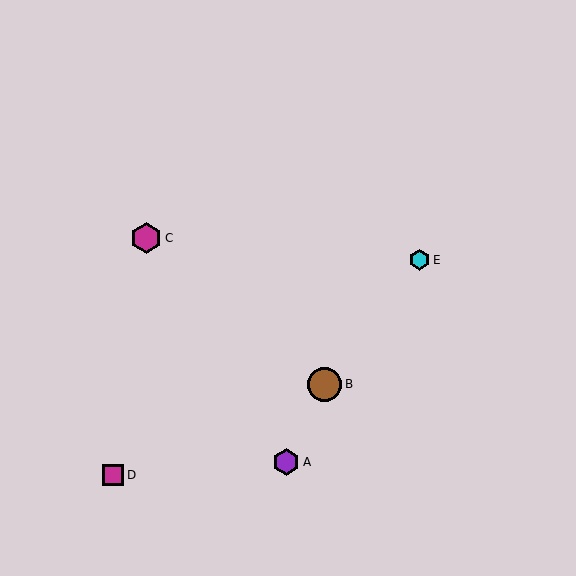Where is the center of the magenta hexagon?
The center of the magenta hexagon is at (146, 238).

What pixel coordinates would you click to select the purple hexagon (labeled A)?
Click at (286, 462) to select the purple hexagon A.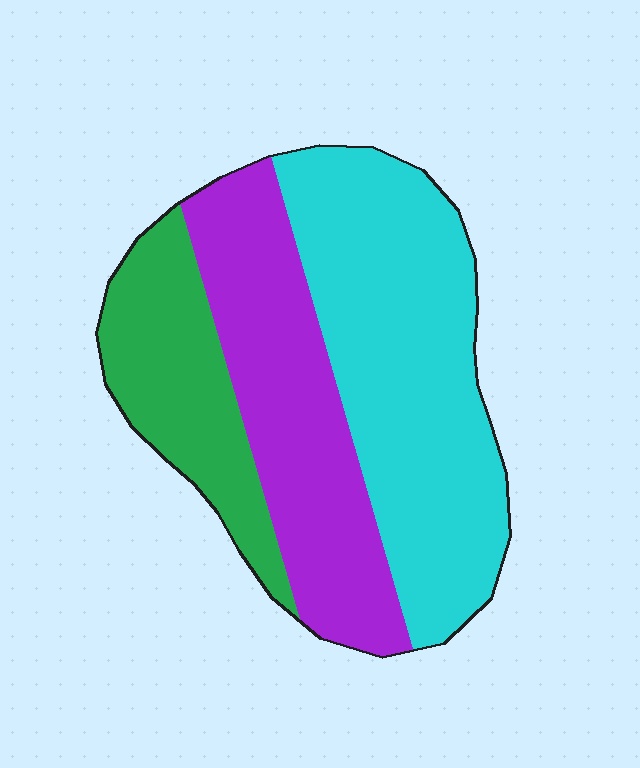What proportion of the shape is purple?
Purple covers roughly 35% of the shape.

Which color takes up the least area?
Green, at roughly 20%.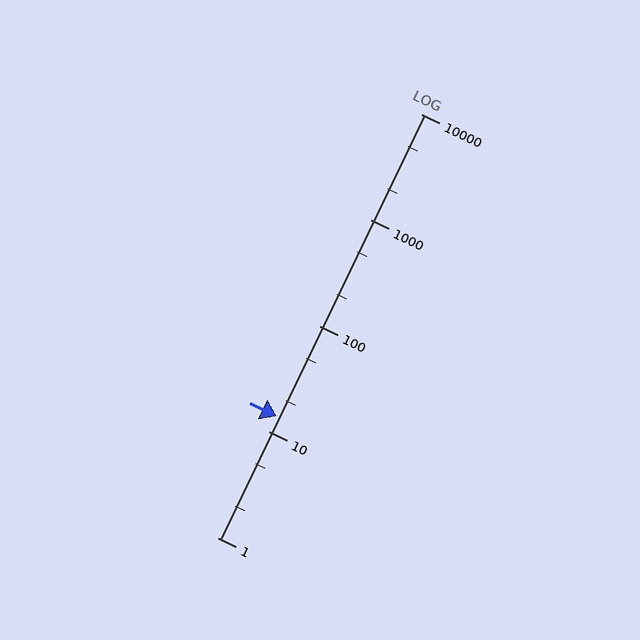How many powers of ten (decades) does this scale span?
The scale spans 4 decades, from 1 to 10000.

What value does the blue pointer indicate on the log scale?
The pointer indicates approximately 14.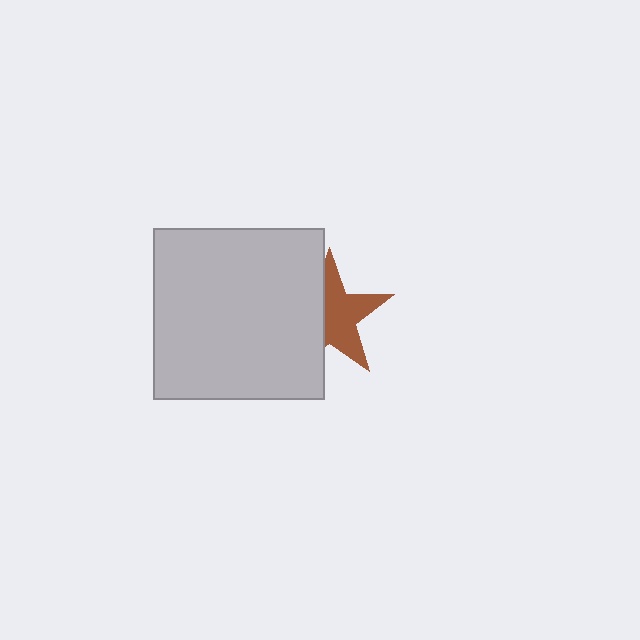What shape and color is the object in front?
The object in front is a light gray square.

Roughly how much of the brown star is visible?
About half of it is visible (roughly 56%).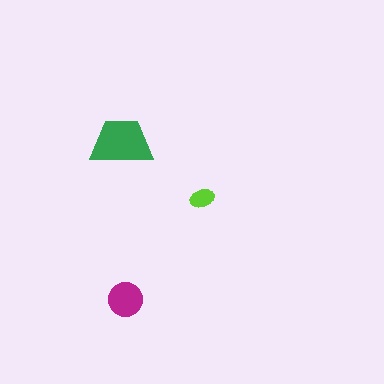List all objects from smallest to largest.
The lime ellipse, the magenta circle, the green trapezoid.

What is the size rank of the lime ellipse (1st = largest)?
3rd.